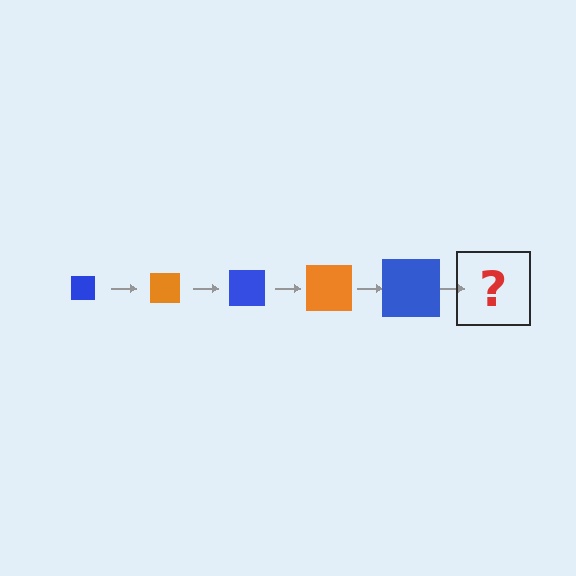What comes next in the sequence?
The next element should be an orange square, larger than the previous one.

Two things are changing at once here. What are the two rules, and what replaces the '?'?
The two rules are that the square grows larger each step and the color cycles through blue and orange. The '?' should be an orange square, larger than the previous one.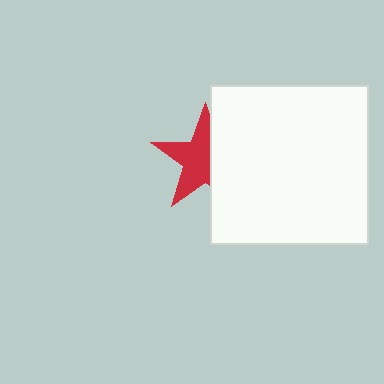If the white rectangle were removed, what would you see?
You would see the complete red star.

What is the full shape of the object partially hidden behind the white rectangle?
The partially hidden object is a red star.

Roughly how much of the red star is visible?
About half of it is visible (roughly 59%).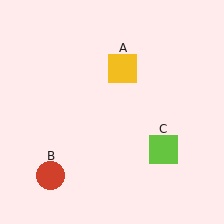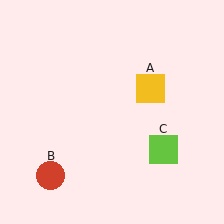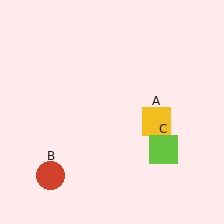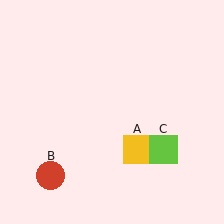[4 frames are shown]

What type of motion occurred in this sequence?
The yellow square (object A) rotated clockwise around the center of the scene.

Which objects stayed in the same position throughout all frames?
Red circle (object B) and lime square (object C) remained stationary.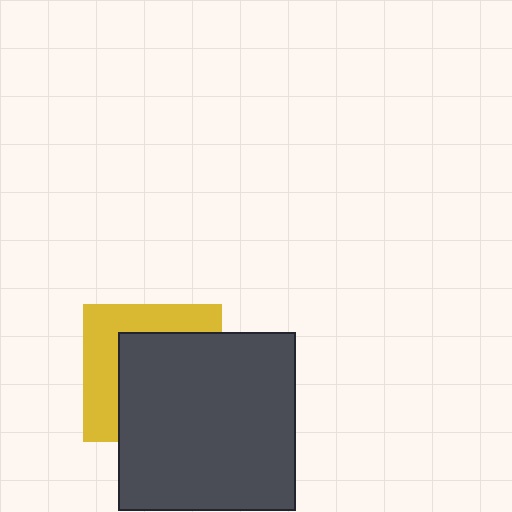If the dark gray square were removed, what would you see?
You would see the complete yellow square.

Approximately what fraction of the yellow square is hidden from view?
Roughly 60% of the yellow square is hidden behind the dark gray square.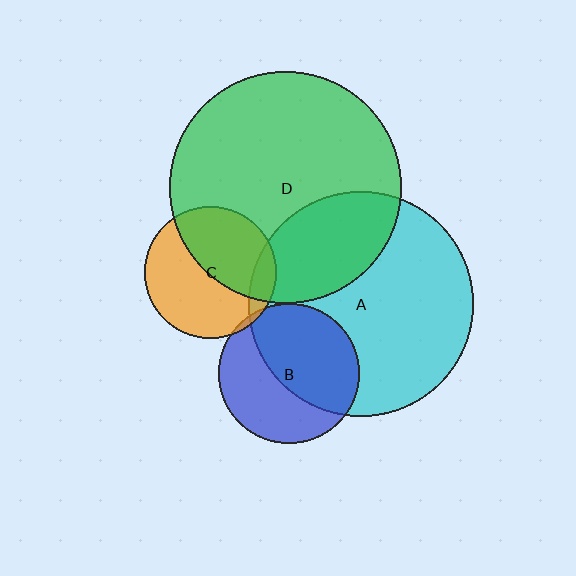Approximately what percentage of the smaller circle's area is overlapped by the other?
Approximately 5%.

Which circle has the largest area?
Circle D (green).